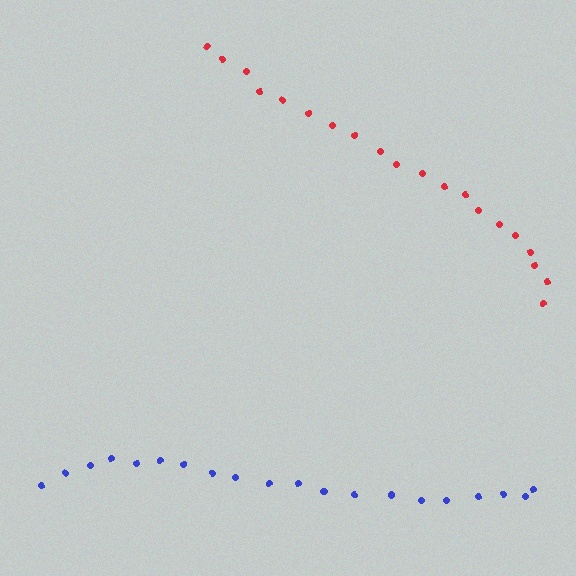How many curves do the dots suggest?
There are 2 distinct paths.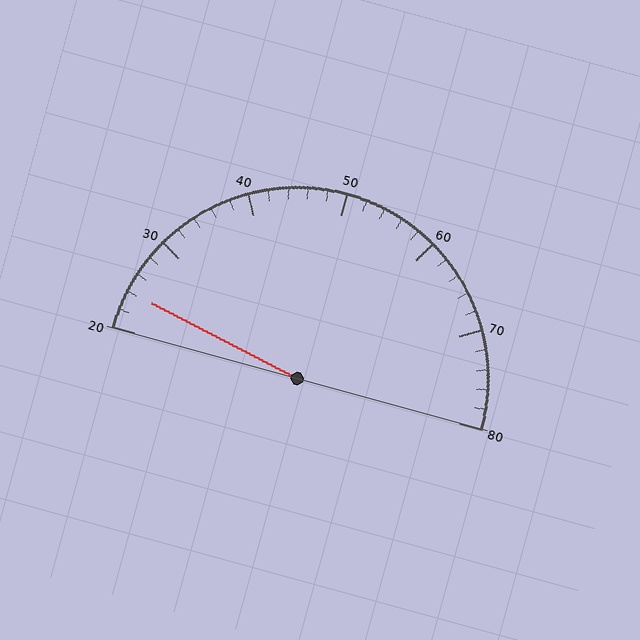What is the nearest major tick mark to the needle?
The nearest major tick mark is 20.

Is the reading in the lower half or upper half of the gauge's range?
The reading is in the lower half of the range (20 to 80).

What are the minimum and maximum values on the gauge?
The gauge ranges from 20 to 80.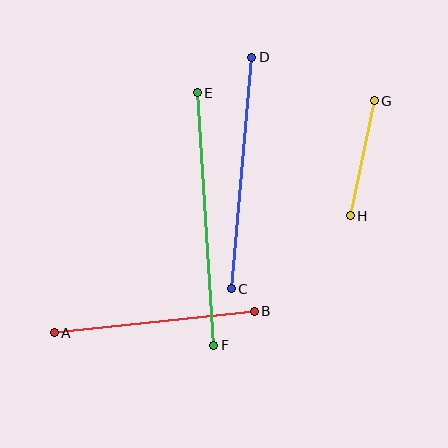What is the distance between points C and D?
The distance is approximately 233 pixels.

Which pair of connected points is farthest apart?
Points E and F are farthest apart.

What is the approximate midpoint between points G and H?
The midpoint is at approximately (362, 158) pixels.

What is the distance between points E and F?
The distance is approximately 253 pixels.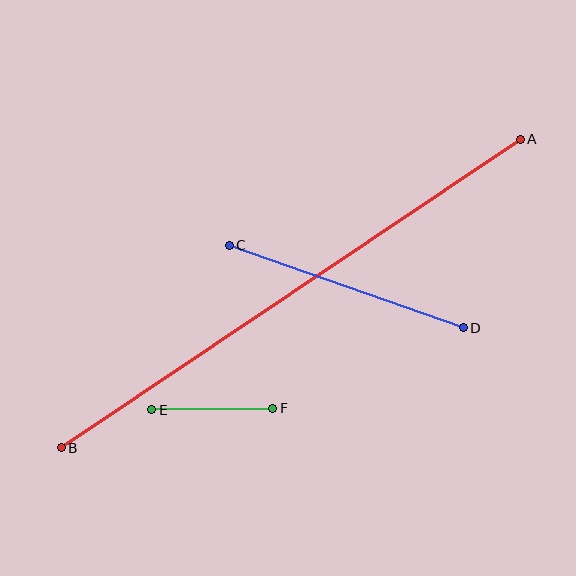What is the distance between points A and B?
The distance is approximately 553 pixels.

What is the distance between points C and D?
The distance is approximately 248 pixels.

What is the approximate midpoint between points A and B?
The midpoint is at approximately (291, 293) pixels.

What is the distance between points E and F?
The distance is approximately 121 pixels.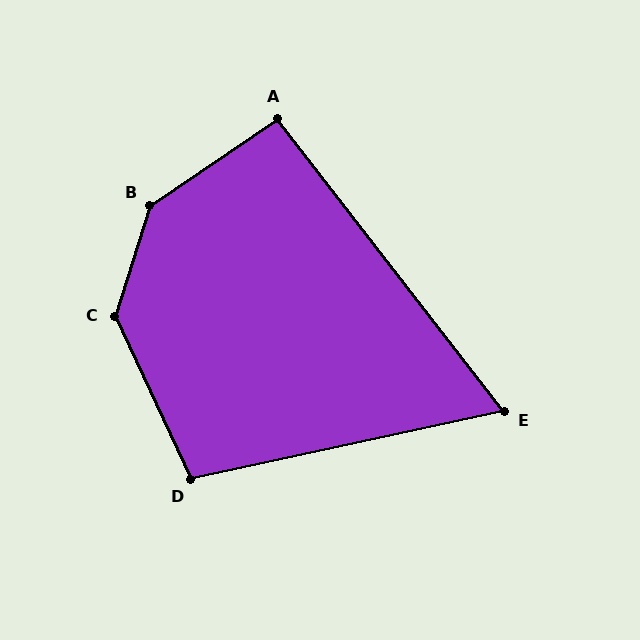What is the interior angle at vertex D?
Approximately 103 degrees (obtuse).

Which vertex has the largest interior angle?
B, at approximately 141 degrees.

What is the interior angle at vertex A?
Approximately 94 degrees (approximately right).